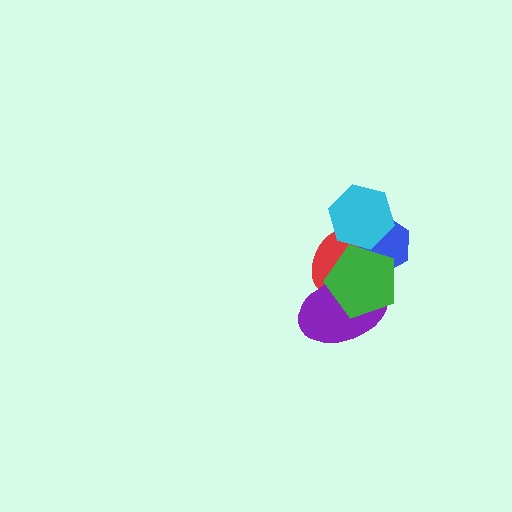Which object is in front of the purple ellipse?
The green pentagon is in front of the purple ellipse.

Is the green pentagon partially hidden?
Yes, it is partially covered by another shape.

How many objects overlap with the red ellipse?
4 objects overlap with the red ellipse.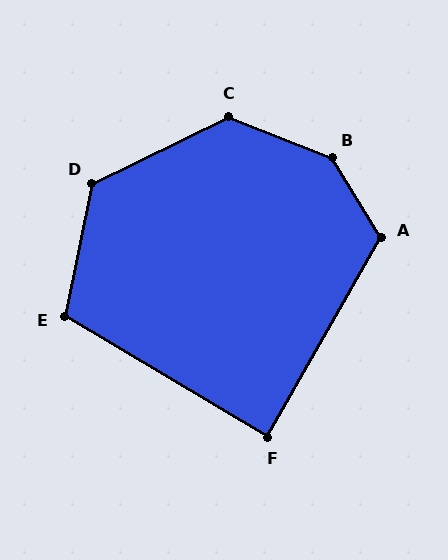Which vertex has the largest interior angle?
B, at approximately 143 degrees.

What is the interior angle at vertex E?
Approximately 109 degrees (obtuse).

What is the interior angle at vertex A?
Approximately 118 degrees (obtuse).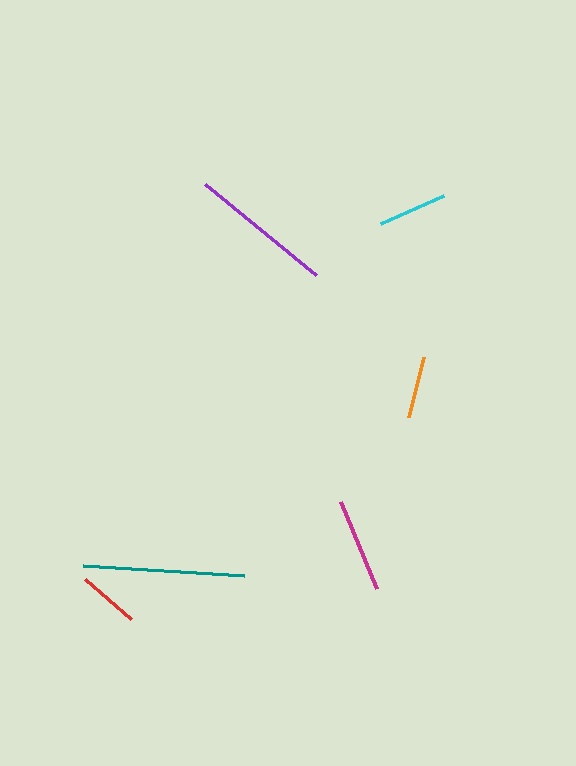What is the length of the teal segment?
The teal segment is approximately 162 pixels long.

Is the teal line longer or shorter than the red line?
The teal line is longer than the red line.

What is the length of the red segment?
The red segment is approximately 61 pixels long.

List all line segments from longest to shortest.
From longest to shortest: teal, purple, magenta, cyan, orange, red.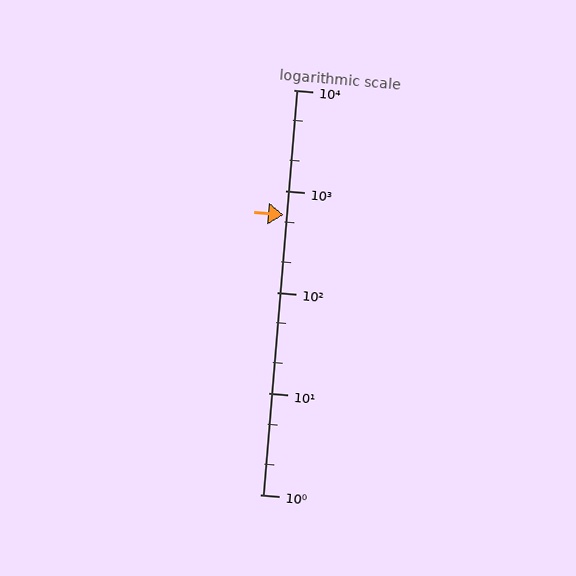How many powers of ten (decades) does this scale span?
The scale spans 4 decades, from 1 to 10000.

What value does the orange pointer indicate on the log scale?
The pointer indicates approximately 580.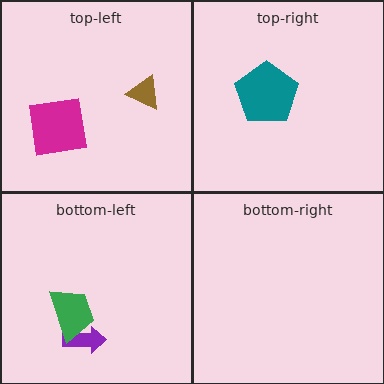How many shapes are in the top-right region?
1.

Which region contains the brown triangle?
The top-left region.